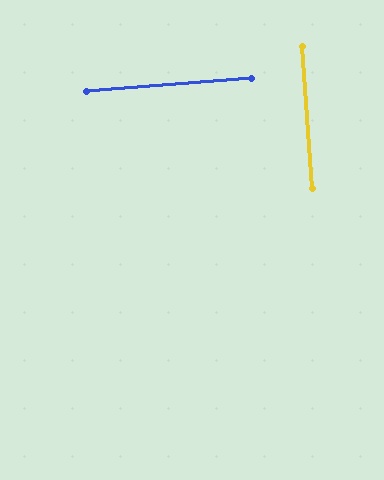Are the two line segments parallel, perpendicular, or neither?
Perpendicular — they meet at approximately 90°.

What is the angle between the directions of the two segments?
Approximately 90 degrees.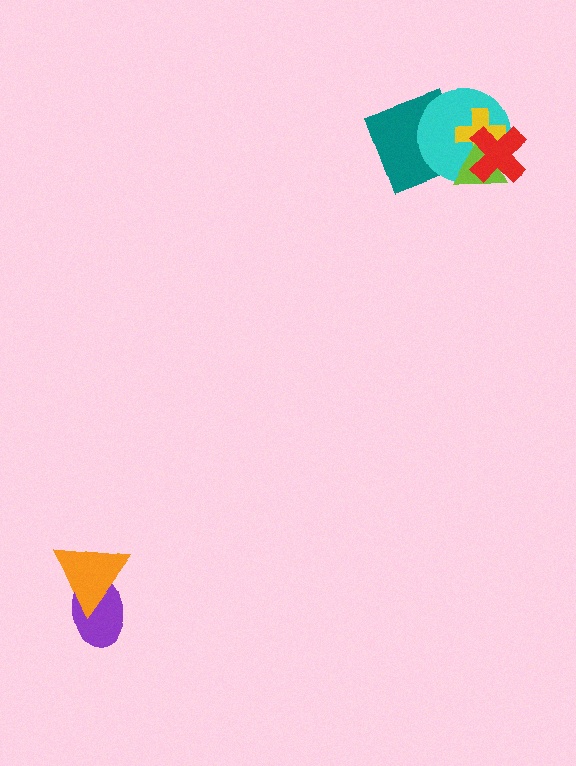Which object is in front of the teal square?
The cyan circle is in front of the teal square.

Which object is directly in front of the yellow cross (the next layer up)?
The lime triangle is directly in front of the yellow cross.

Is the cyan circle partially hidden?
Yes, it is partially covered by another shape.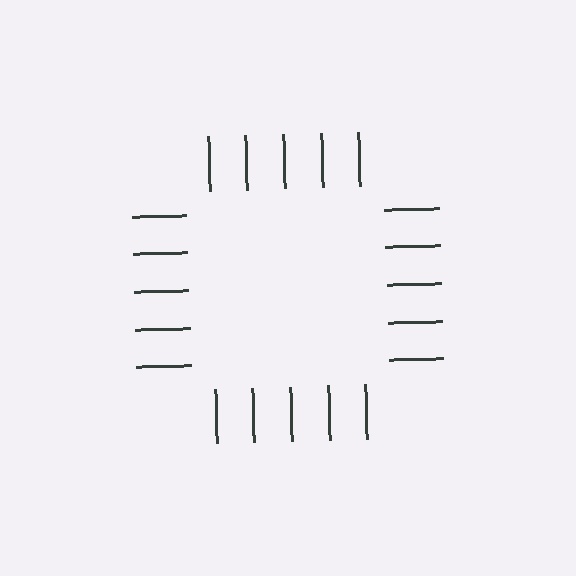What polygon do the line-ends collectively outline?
An illusory square — the line segments terminate on its edges but no continuous stroke is drawn.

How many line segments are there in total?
20 — 5 along each of the 4 edges.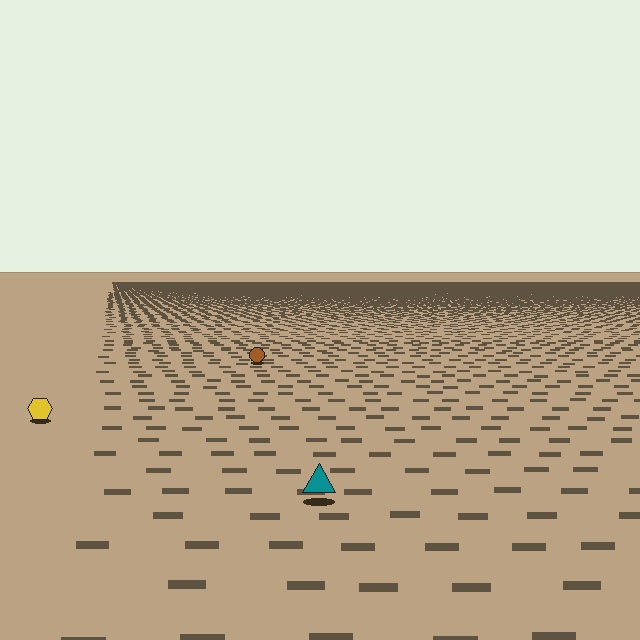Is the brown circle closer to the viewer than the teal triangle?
No. The teal triangle is closer — you can tell from the texture gradient: the ground texture is coarser near it.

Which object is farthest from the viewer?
The brown circle is farthest from the viewer. It appears smaller and the ground texture around it is denser.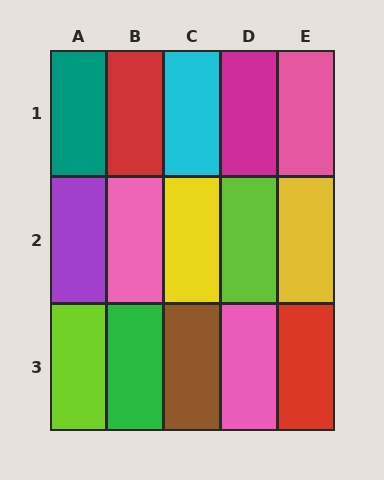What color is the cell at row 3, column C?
Brown.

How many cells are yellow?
2 cells are yellow.